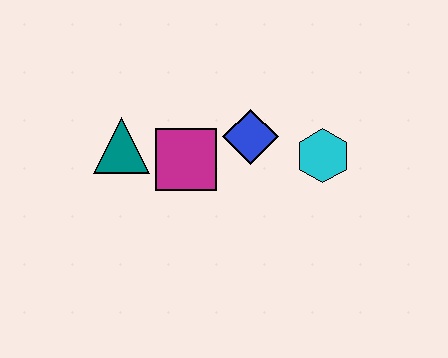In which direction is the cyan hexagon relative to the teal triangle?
The cyan hexagon is to the right of the teal triangle.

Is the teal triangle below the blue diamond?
Yes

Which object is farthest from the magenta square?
The cyan hexagon is farthest from the magenta square.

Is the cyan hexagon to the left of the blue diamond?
No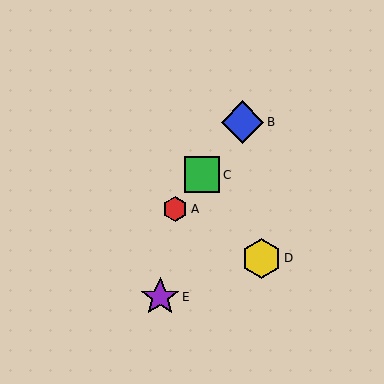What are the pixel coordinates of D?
Object D is at (261, 258).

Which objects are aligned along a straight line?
Objects A, B, C are aligned along a straight line.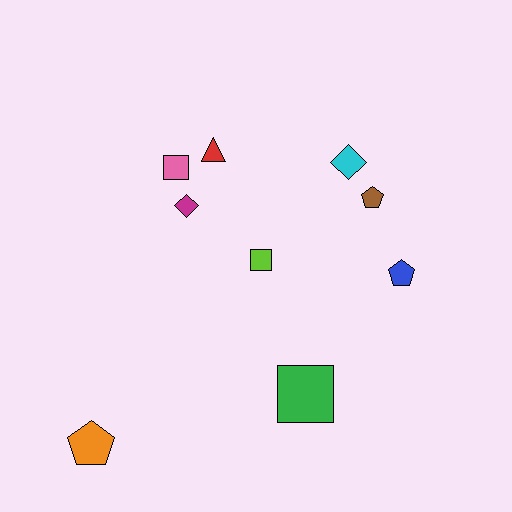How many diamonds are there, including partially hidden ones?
There are 2 diamonds.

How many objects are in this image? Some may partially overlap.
There are 9 objects.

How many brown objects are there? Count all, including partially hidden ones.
There is 1 brown object.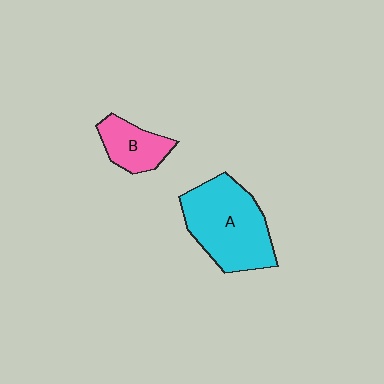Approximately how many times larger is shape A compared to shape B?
Approximately 2.2 times.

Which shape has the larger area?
Shape A (cyan).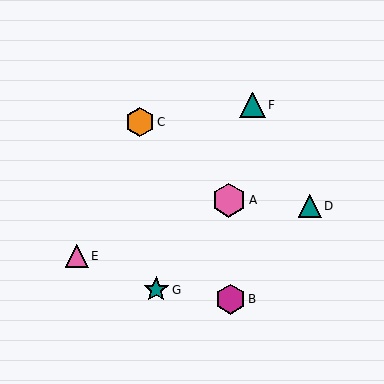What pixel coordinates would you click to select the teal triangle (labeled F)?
Click at (252, 105) to select the teal triangle F.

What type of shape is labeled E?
Shape E is a pink triangle.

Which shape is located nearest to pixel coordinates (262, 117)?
The teal triangle (labeled F) at (252, 105) is nearest to that location.